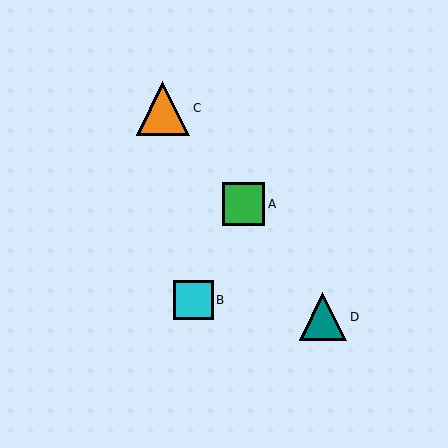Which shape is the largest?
The orange triangle (labeled C) is the largest.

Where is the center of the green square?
The center of the green square is at (243, 204).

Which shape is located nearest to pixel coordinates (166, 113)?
The orange triangle (labeled C) at (163, 108) is nearest to that location.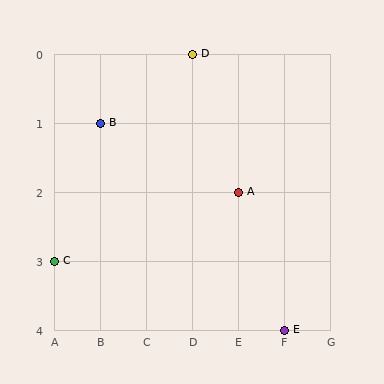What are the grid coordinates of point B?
Point B is at grid coordinates (B, 1).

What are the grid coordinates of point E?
Point E is at grid coordinates (F, 4).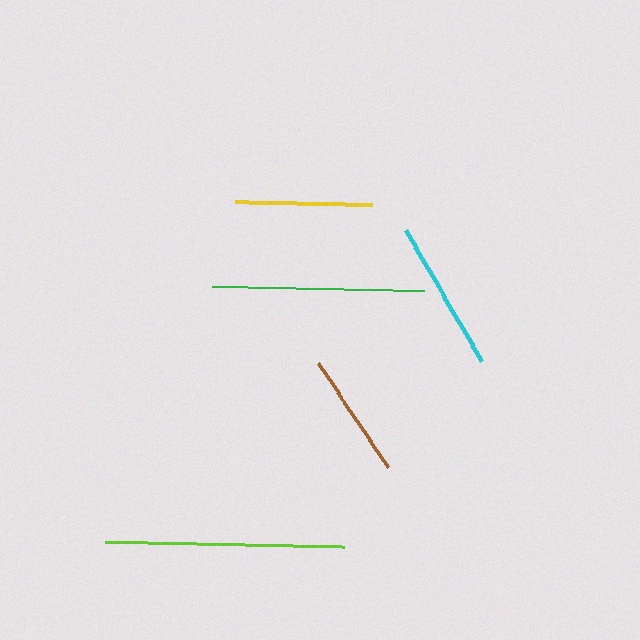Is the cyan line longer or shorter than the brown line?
The cyan line is longer than the brown line.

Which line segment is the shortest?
The brown line is the shortest at approximately 125 pixels.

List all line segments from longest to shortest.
From longest to shortest: lime, green, cyan, yellow, brown.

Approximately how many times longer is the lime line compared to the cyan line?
The lime line is approximately 1.6 times the length of the cyan line.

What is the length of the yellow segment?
The yellow segment is approximately 137 pixels long.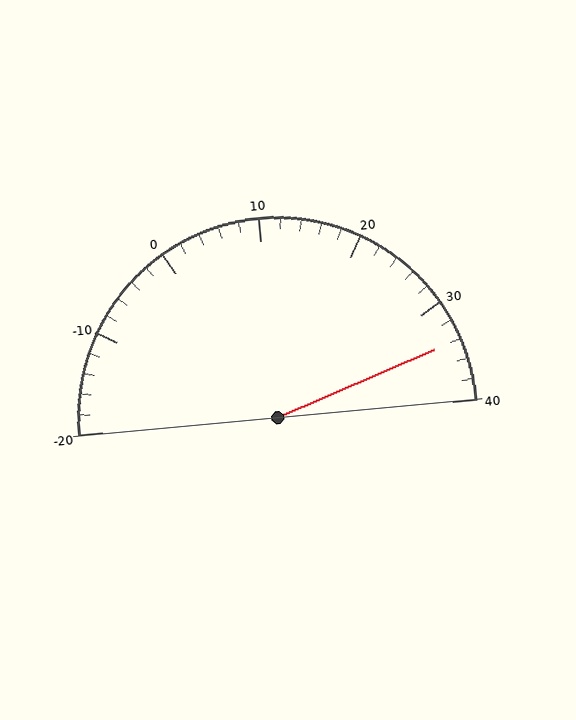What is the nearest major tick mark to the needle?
The nearest major tick mark is 30.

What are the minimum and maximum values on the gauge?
The gauge ranges from -20 to 40.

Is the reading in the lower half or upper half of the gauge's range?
The reading is in the upper half of the range (-20 to 40).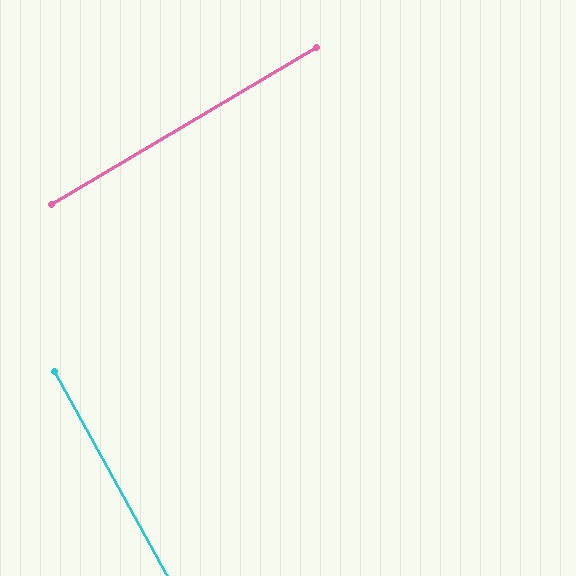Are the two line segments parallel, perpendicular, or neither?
Perpendicular — they meet at approximately 88°.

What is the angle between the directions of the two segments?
Approximately 88 degrees.